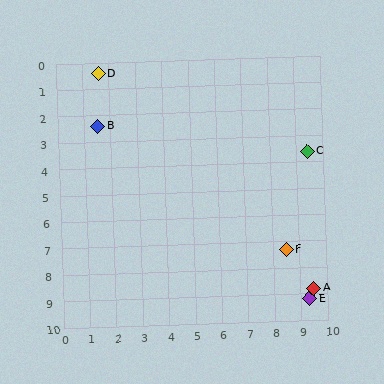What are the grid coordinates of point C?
Point C is at approximately (9.4, 3.6).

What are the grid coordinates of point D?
Point D is at approximately (1.6, 0.4).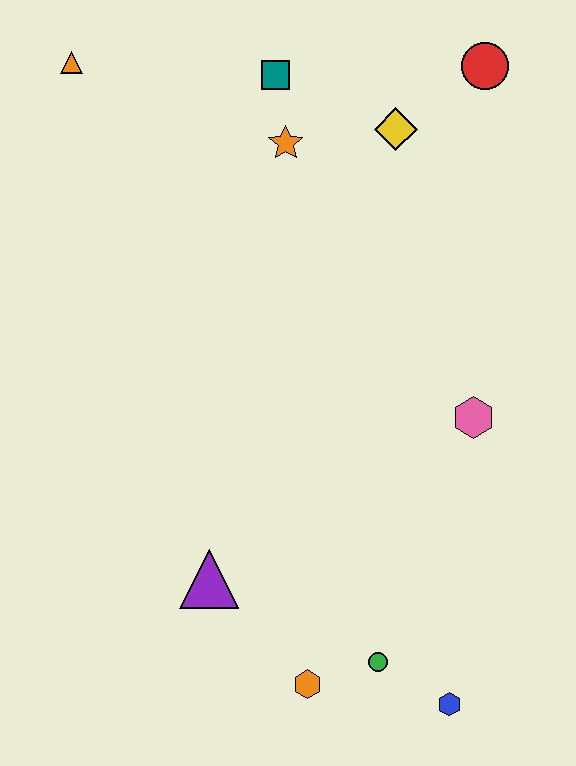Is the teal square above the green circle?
Yes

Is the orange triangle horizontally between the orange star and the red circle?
No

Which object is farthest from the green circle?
The orange triangle is farthest from the green circle.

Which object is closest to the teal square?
The orange star is closest to the teal square.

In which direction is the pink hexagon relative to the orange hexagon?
The pink hexagon is above the orange hexagon.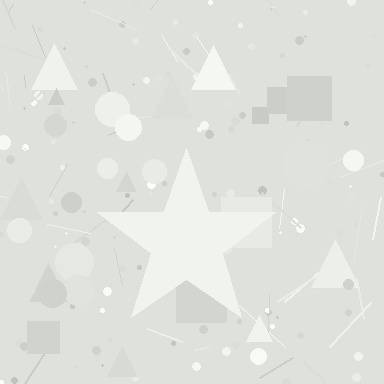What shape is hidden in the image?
A star is hidden in the image.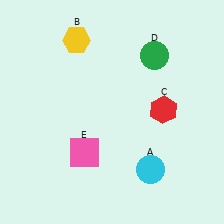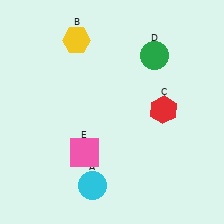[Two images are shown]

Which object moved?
The cyan circle (A) moved left.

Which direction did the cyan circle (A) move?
The cyan circle (A) moved left.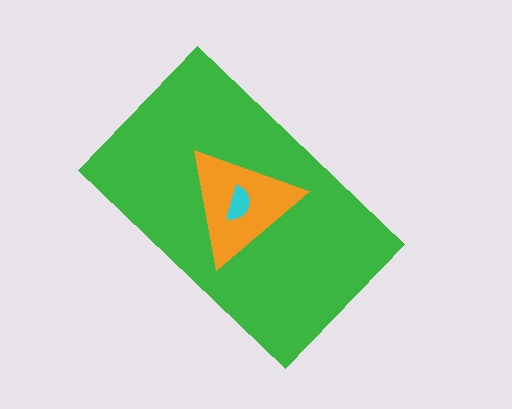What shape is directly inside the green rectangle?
The orange triangle.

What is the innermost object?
The cyan semicircle.